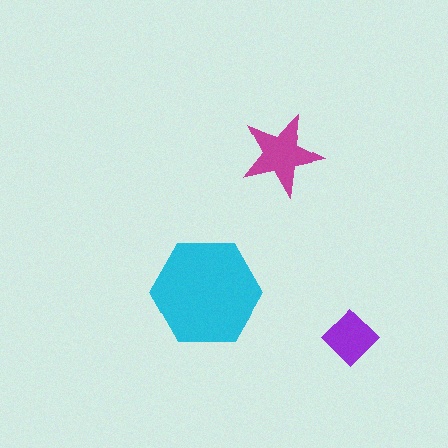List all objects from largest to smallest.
The cyan hexagon, the magenta star, the purple diamond.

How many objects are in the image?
There are 3 objects in the image.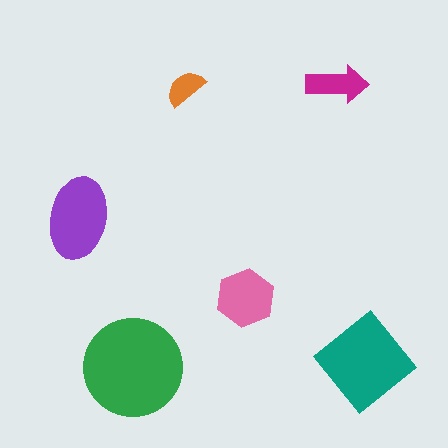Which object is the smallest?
The orange semicircle.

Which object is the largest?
The green circle.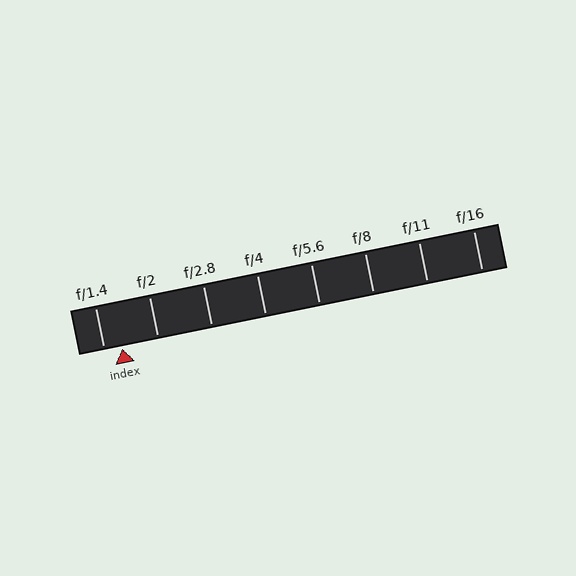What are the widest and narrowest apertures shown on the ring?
The widest aperture shown is f/1.4 and the narrowest is f/16.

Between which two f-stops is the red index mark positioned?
The index mark is between f/1.4 and f/2.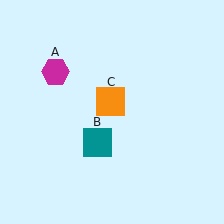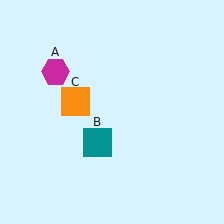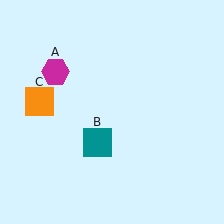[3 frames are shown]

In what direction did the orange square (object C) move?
The orange square (object C) moved left.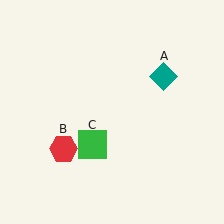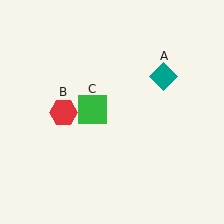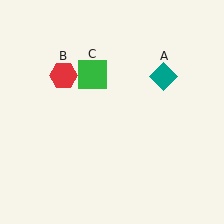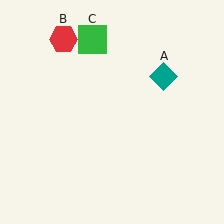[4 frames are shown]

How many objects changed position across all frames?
2 objects changed position: red hexagon (object B), green square (object C).